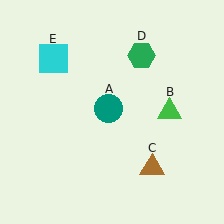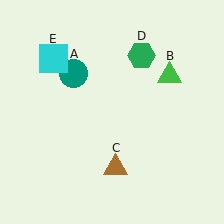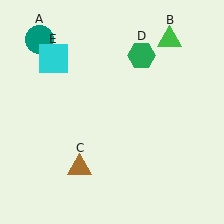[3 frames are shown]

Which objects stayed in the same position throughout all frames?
Green hexagon (object D) and cyan square (object E) remained stationary.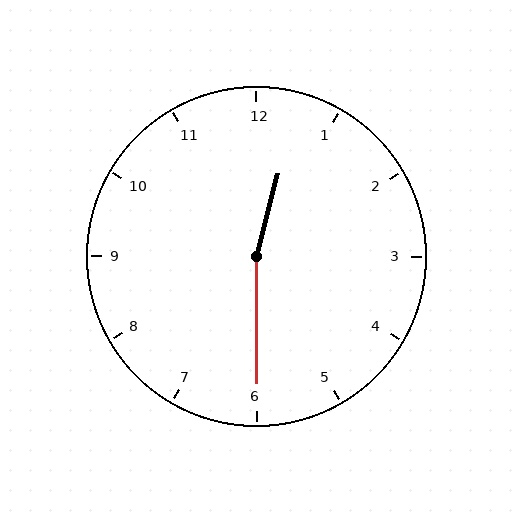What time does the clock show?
12:30.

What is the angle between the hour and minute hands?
Approximately 165 degrees.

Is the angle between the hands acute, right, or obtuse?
It is obtuse.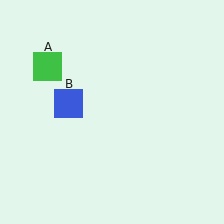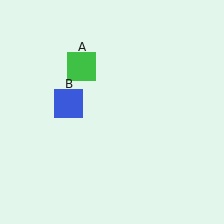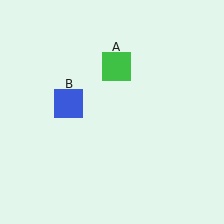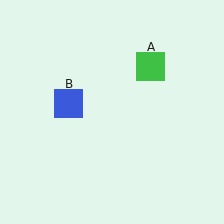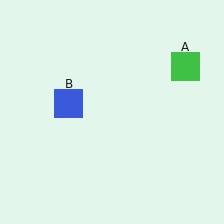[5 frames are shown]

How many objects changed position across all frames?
1 object changed position: green square (object A).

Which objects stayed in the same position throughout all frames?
Blue square (object B) remained stationary.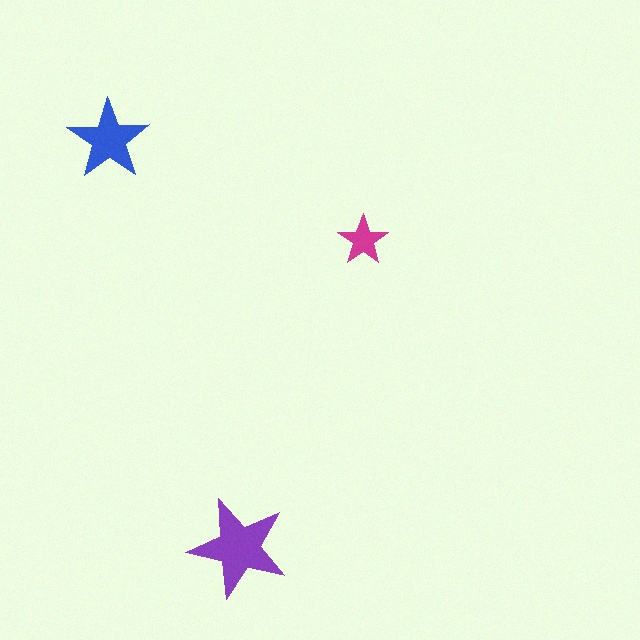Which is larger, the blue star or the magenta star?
The blue one.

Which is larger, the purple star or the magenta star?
The purple one.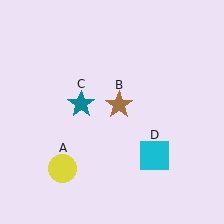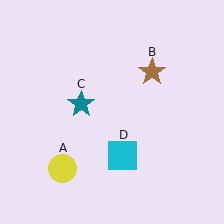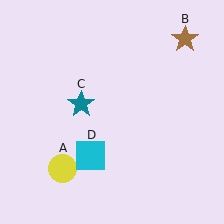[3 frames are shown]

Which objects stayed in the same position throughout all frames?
Yellow circle (object A) and teal star (object C) remained stationary.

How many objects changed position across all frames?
2 objects changed position: brown star (object B), cyan square (object D).